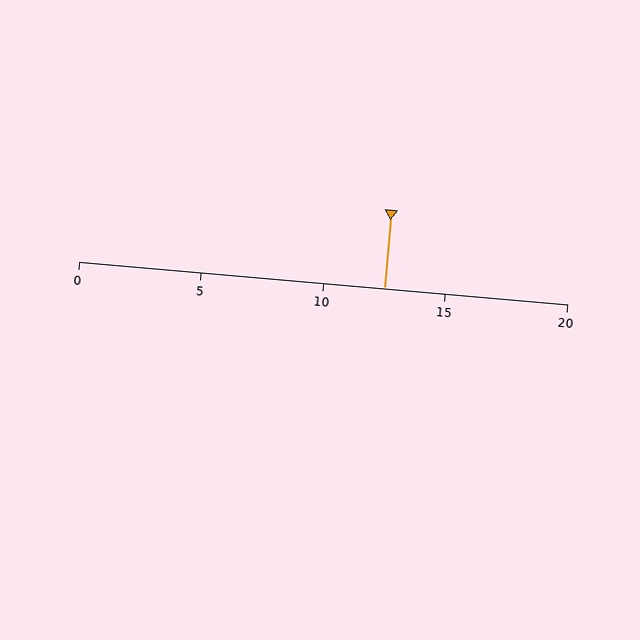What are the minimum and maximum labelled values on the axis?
The axis runs from 0 to 20.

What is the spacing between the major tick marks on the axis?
The major ticks are spaced 5 apart.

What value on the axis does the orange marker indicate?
The marker indicates approximately 12.5.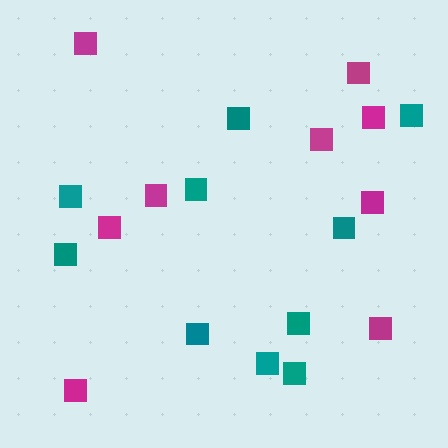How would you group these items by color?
There are 2 groups: one group of teal squares (10) and one group of magenta squares (9).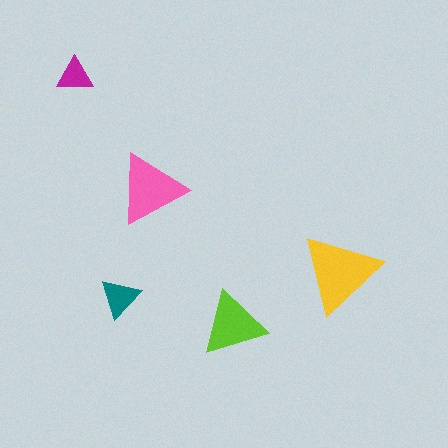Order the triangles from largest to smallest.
the yellow one, the pink one, the lime one, the teal one, the magenta one.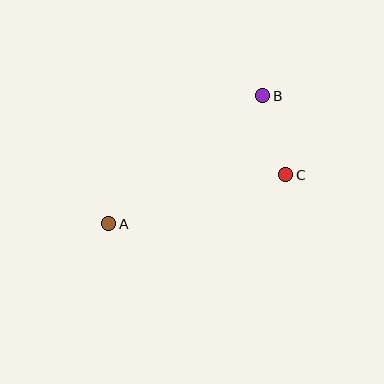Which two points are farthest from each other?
Points A and B are farthest from each other.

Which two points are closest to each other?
Points B and C are closest to each other.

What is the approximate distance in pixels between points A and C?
The distance between A and C is approximately 184 pixels.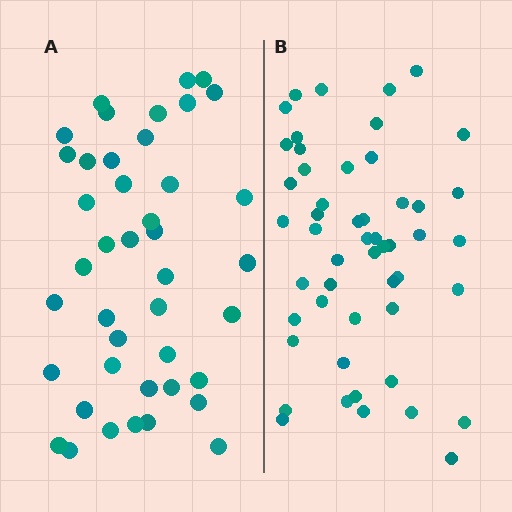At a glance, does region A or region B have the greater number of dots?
Region B (the right region) has more dots.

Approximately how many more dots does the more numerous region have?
Region B has roughly 8 or so more dots than region A.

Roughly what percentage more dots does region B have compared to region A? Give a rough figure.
About 20% more.